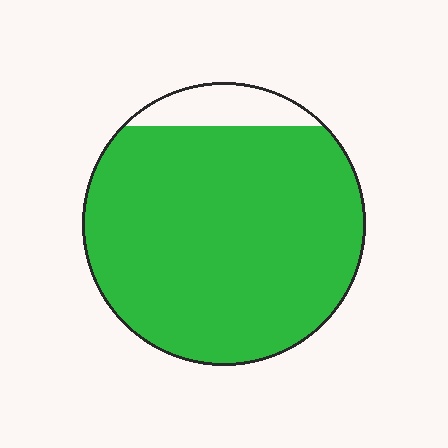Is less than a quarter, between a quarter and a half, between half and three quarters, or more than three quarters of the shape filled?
More than three quarters.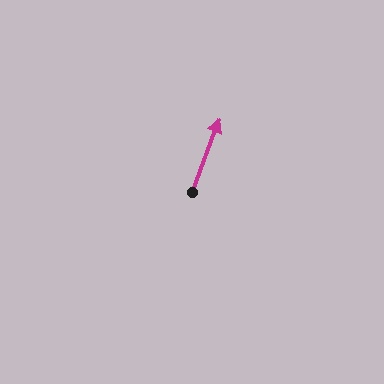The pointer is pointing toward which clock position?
Roughly 1 o'clock.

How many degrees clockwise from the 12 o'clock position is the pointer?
Approximately 20 degrees.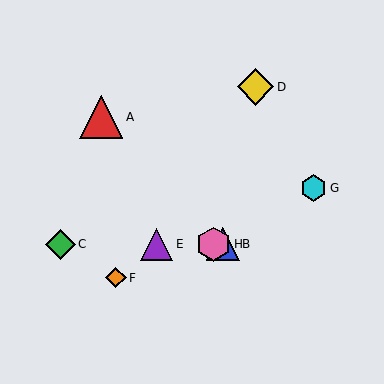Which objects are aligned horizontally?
Objects B, C, E, H are aligned horizontally.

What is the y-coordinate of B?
Object B is at y≈244.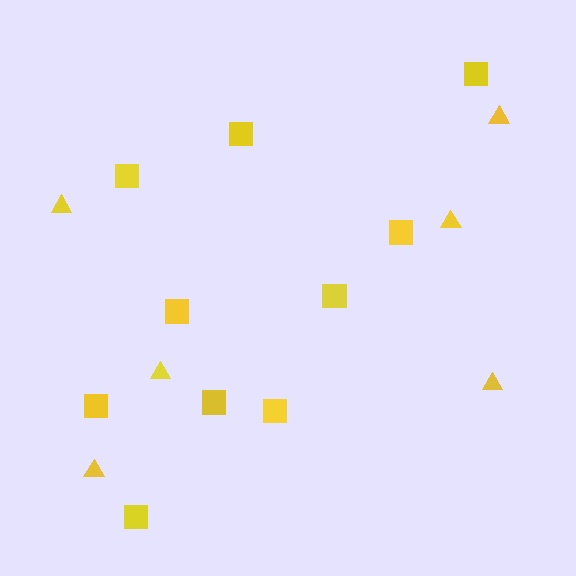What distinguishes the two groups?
There are 2 groups: one group of triangles (6) and one group of squares (10).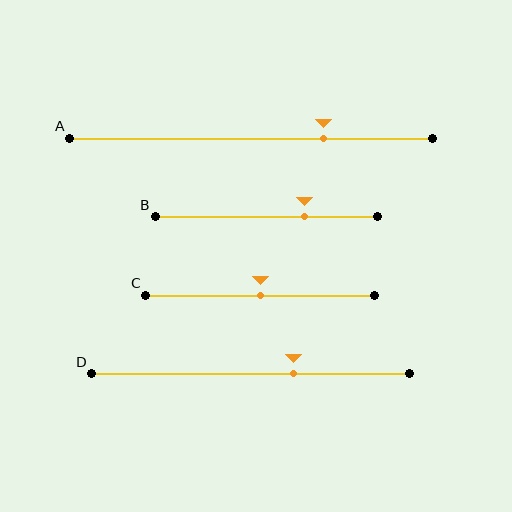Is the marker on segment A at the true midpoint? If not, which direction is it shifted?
No, the marker on segment A is shifted to the right by about 20% of the segment length.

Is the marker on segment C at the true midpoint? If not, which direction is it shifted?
Yes, the marker on segment C is at the true midpoint.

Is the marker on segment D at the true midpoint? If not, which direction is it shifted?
No, the marker on segment D is shifted to the right by about 14% of the segment length.